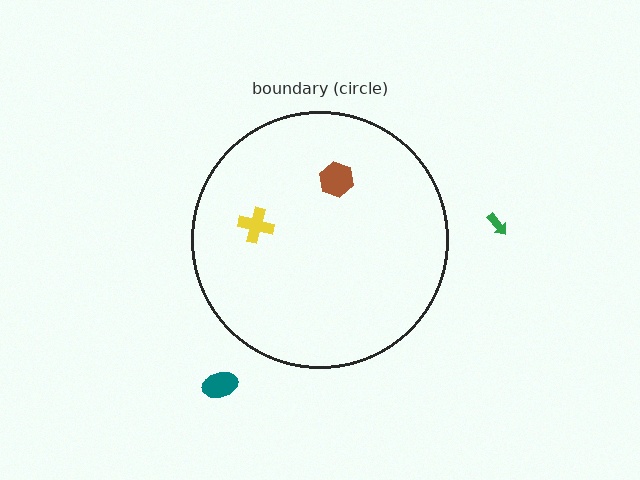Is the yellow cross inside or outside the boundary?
Inside.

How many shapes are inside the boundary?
2 inside, 2 outside.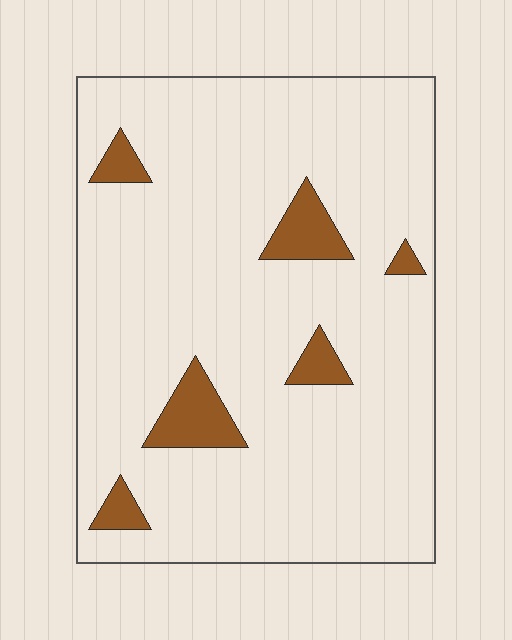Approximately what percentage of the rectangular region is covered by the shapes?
Approximately 10%.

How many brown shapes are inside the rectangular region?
6.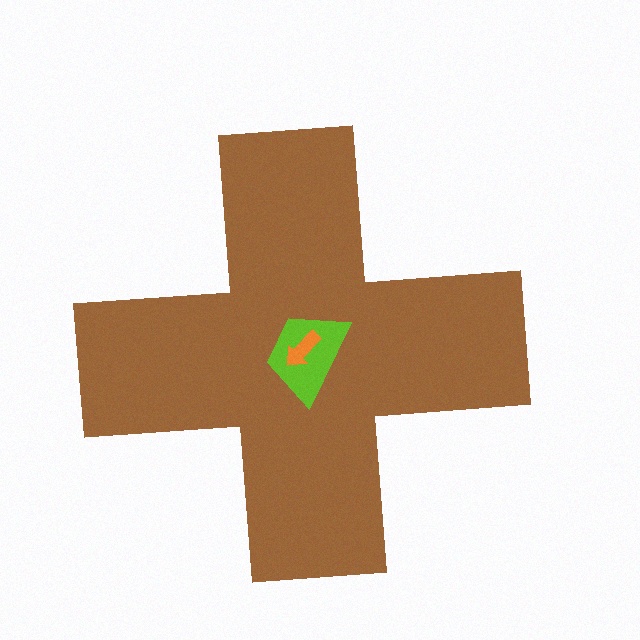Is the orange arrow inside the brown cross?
Yes.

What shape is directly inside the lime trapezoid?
The orange arrow.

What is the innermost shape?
The orange arrow.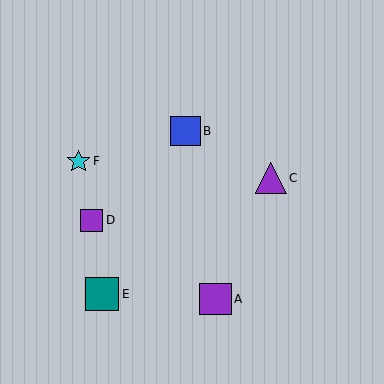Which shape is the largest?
The teal square (labeled E) is the largest.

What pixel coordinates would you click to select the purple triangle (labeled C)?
Click at (271, 178) to select the purple triangle C.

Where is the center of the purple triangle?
The center of the purple triangle is at (271, 178).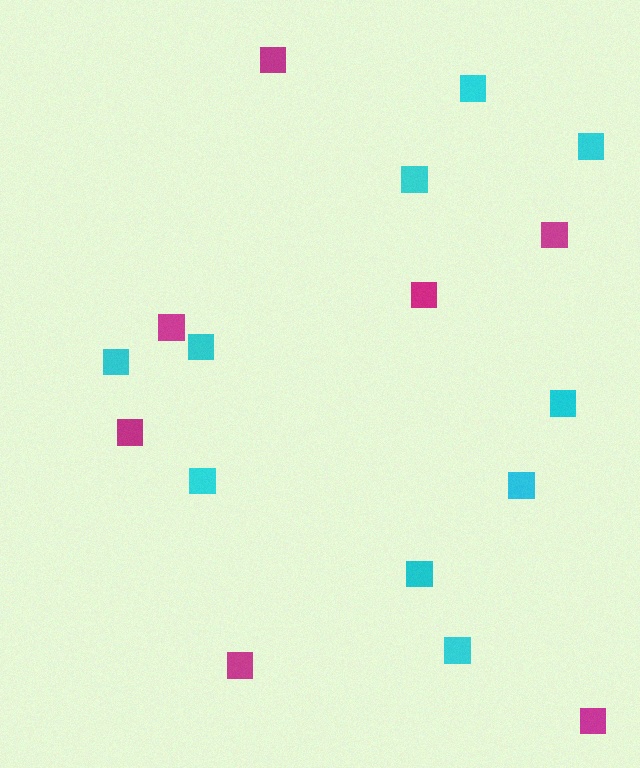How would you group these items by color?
There are 2 groups: one group of magenta squares (7) and one group of cyan squares (10).